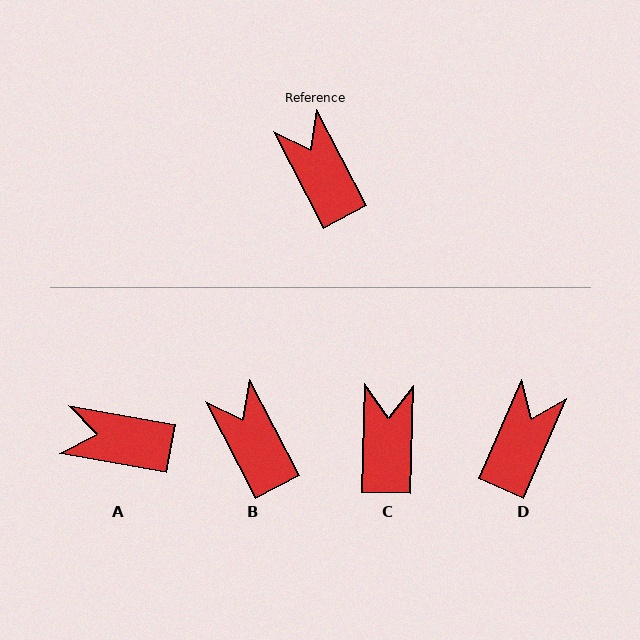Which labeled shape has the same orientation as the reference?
B.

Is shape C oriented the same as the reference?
No, it is off by about 29 degrees.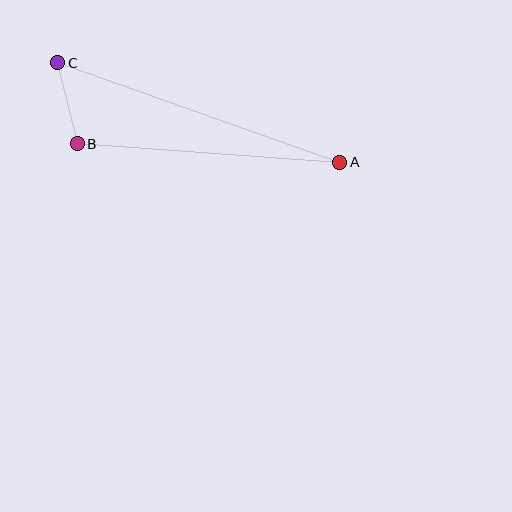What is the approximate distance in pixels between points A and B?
The distance between A and B is approximately 263 pixels.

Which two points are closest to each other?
Points B and C are closest to each other.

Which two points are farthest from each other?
Points A and C are farthest from each other.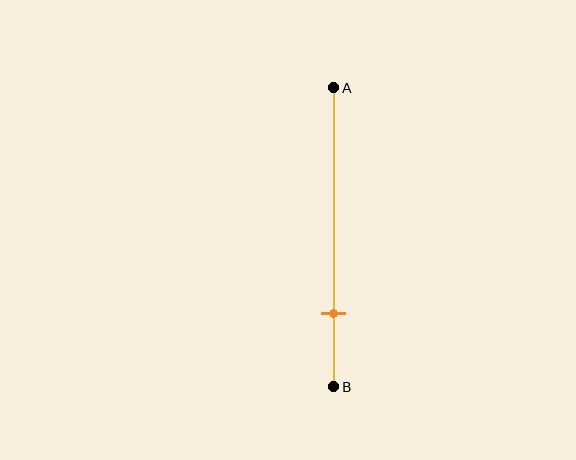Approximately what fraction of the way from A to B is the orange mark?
The orange mark is approximately 75% of the way from A to B.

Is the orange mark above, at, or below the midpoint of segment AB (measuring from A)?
The orange mark is below the midpoint of segment AB.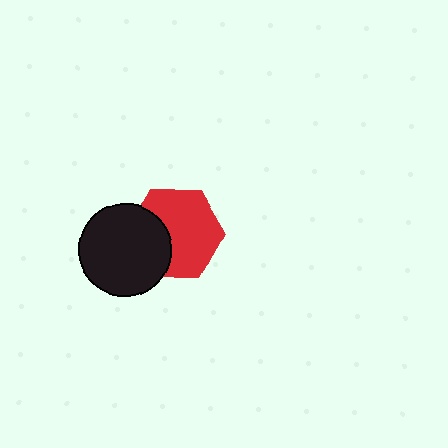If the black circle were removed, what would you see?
You would see the complete red hexagon.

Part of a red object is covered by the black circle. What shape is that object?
It is a hexagon.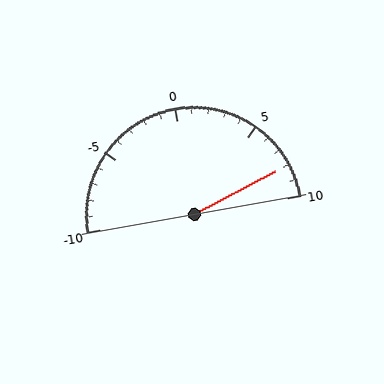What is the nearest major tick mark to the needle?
The nearest major tick mark is 10.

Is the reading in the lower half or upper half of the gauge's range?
The reading is in the upper half of the range (-10 to 10).